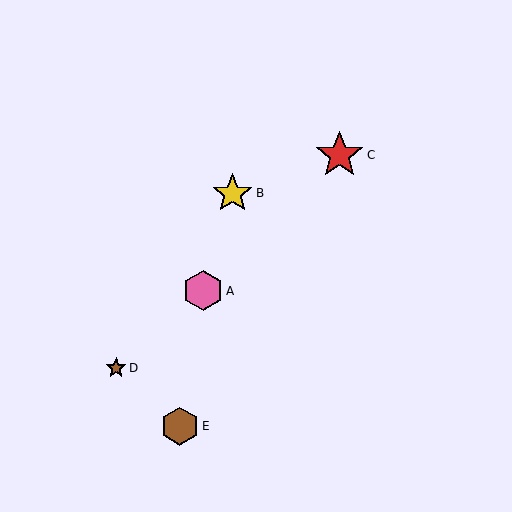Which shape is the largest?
The red star (labeled C) is the largest.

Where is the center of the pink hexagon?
The center of the pink hexagon is at (203, 291).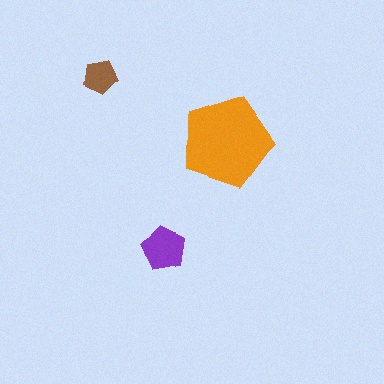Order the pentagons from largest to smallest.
the orange one, the purple one, the brown one.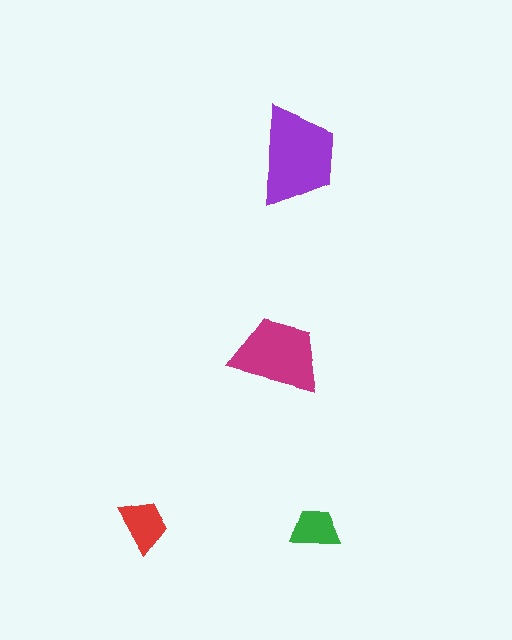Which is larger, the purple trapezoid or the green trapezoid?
The purple one.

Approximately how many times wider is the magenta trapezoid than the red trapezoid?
About 1.5 times wider.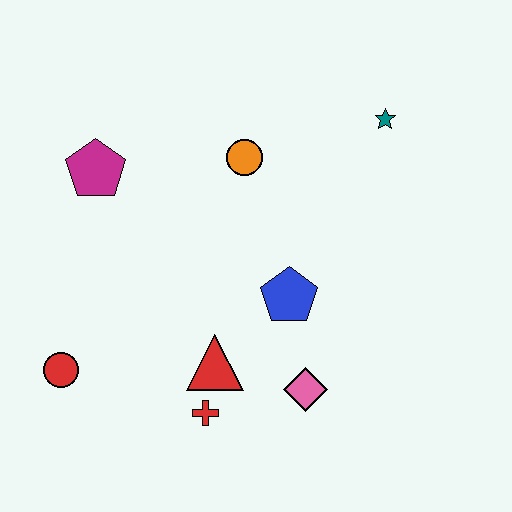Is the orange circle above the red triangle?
Yes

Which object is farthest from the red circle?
The teal star is farthest from the red circle.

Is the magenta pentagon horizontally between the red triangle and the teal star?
No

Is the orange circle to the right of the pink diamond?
No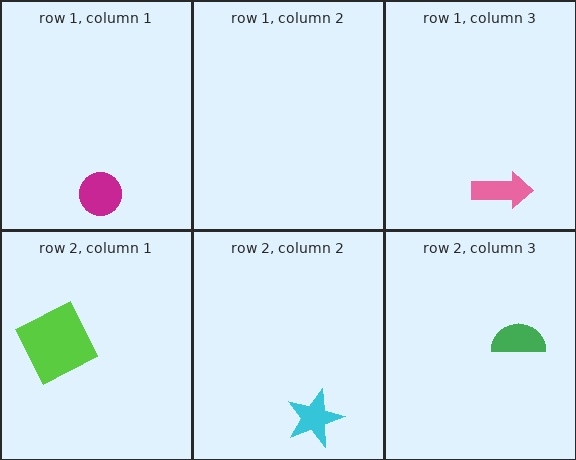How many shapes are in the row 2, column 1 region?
1.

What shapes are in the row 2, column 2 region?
The cyan star.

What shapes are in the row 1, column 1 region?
The magenta circle.